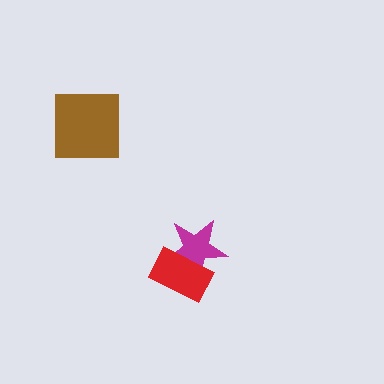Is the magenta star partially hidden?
Yes, it is partially covered by another shape.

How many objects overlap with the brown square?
0 objects overlap with the brown square.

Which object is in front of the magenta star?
The red rectangle is in front of the magenta star.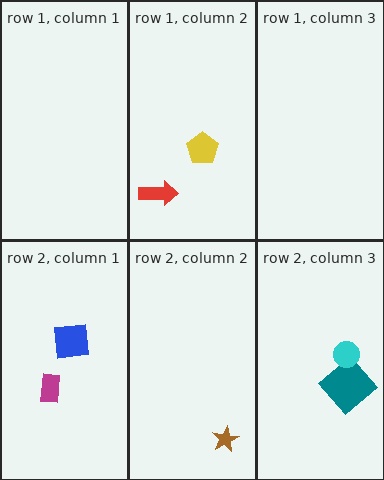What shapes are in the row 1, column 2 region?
The yellow pentagon, the red arrow.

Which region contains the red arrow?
The row 1, column 2 region.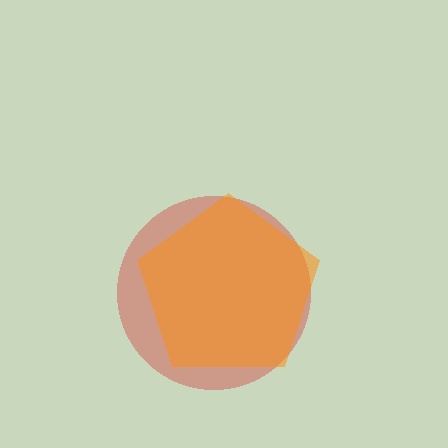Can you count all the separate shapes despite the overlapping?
Yes, there are 2 separate shapes.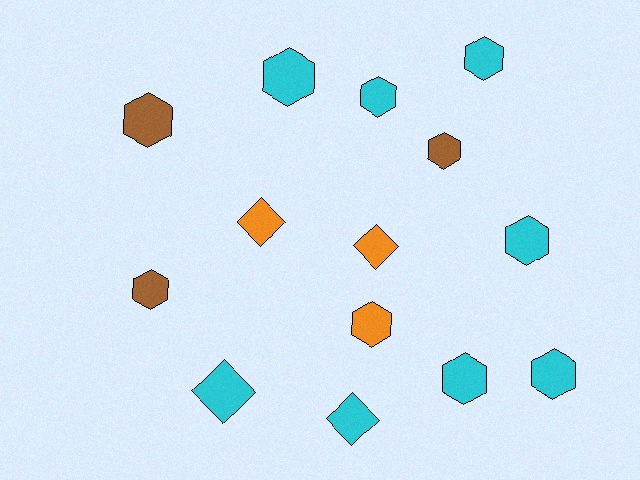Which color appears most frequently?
Cyan, with 8 objects.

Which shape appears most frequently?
Hexagon, with 10 objects.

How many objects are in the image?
There are 14 objects.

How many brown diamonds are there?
There are no brown diamonds.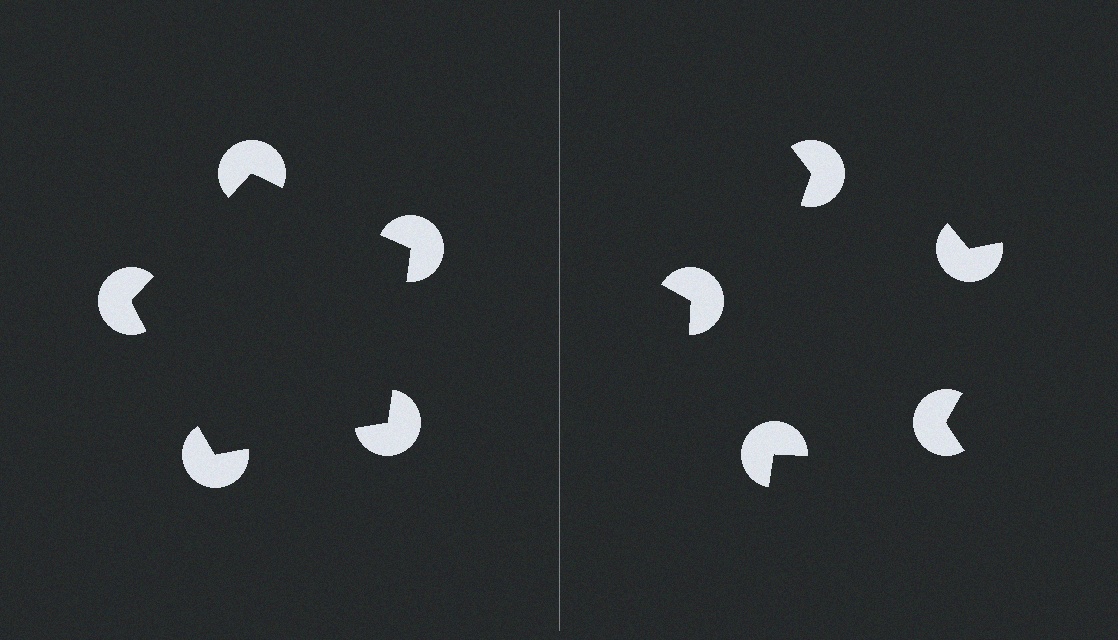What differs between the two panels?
The pac-man discs are positioned identically on both sides; only the wedge orientations differ. On the left they align to a pentagon; on the right they are misaligned.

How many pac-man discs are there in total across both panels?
10 — 5 on each side.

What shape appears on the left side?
An illusory pentagon.